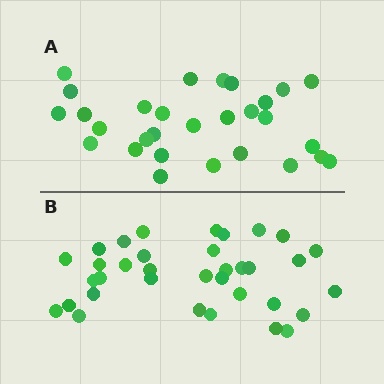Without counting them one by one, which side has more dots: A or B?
Region B (the bottom region) has more dots.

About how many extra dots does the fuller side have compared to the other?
Region B has about 6 more dots than region A.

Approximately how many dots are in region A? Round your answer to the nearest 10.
About 30 dots. (The exact count is 29, which rounds to 30.)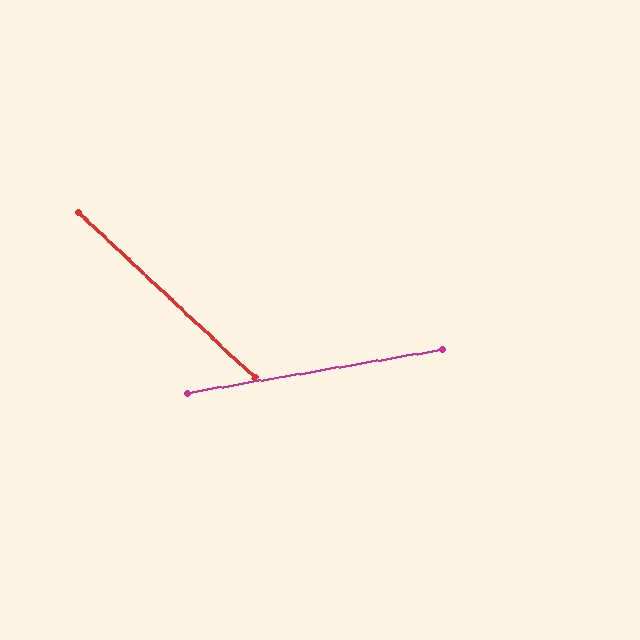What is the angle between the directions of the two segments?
Approximately 53 degrees.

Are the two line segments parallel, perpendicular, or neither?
Neither parallel nor perpendicular — they differ by about 53°.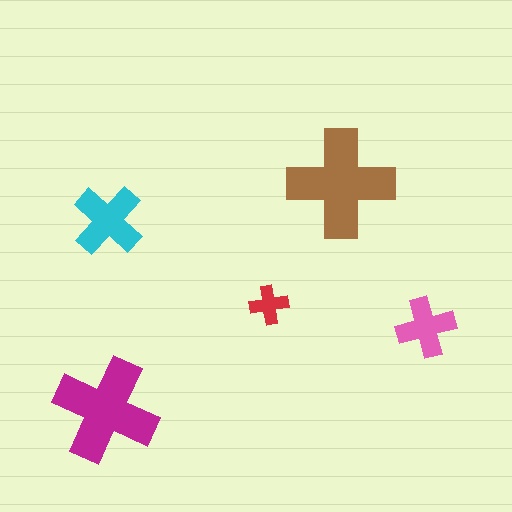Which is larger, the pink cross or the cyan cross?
The cyan one.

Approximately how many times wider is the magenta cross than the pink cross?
About 2 times wider.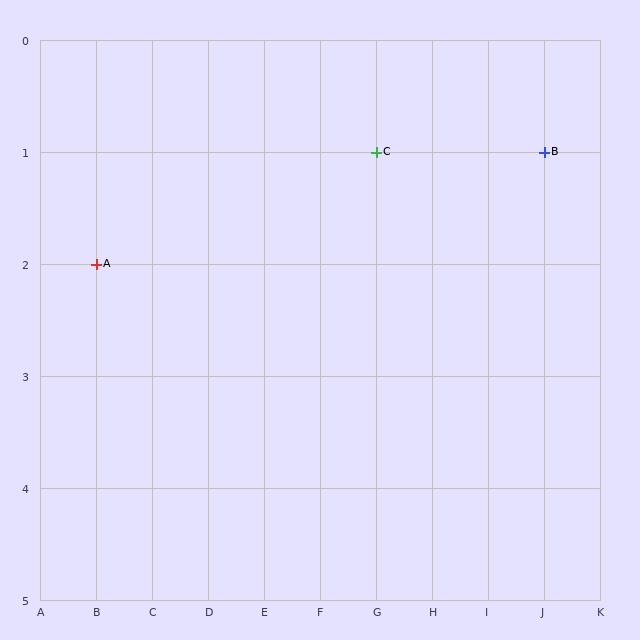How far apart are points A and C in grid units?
Points A and C are 5 columns and 1 row apart (about 5.1 grid units diagonally).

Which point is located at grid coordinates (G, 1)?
Point C is at (G, 1).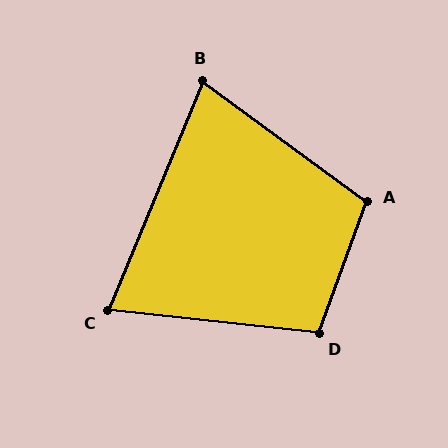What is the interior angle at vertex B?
Approximately 76 degrees (acute).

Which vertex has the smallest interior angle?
C, at approximately 74 degrees.